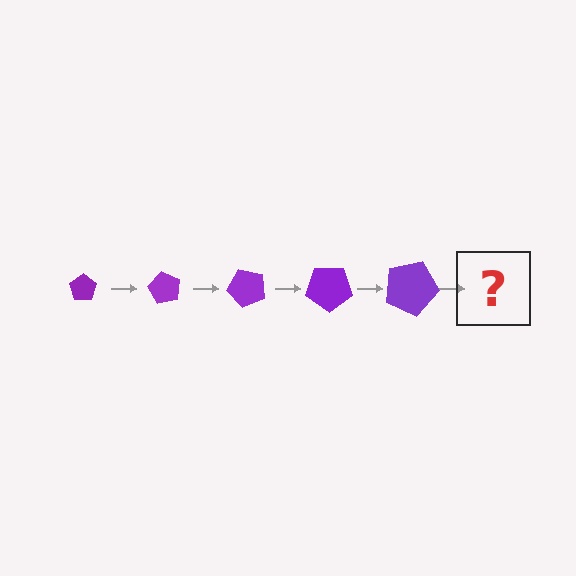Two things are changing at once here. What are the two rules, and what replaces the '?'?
The two rules are that the pentagon grows larger each step and it rotates 60 degrees each step. The '?' should be a pentagon, larger than the previous one and rotated 300 degrees from the start.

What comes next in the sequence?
The next element should be a pentagon, larger than the previous one and rotated 300 degrees from the start.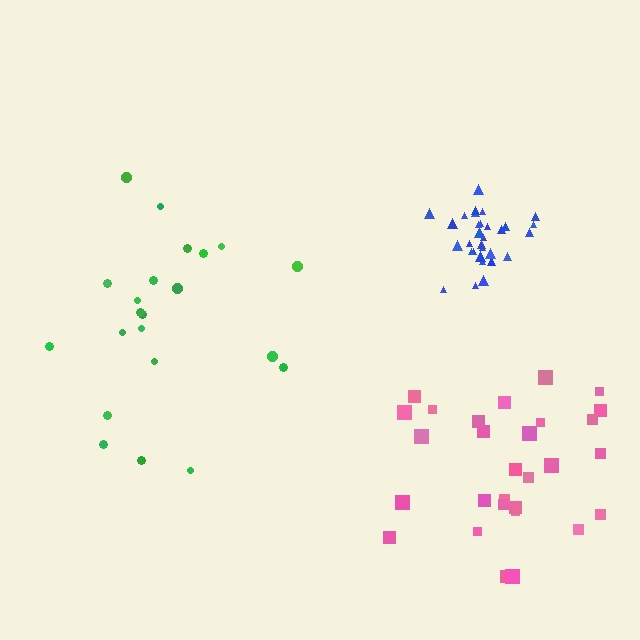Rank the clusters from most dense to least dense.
blue, pink, green.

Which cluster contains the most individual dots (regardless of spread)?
Blue (32).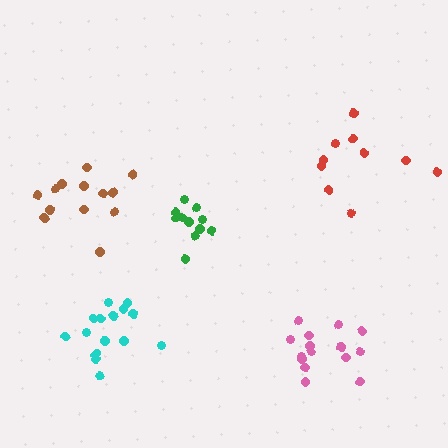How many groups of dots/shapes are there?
There are 5 groups.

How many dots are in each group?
Group 1: 10 dots, Group 2: 11 dots, Group 3: 16 dots, Group 4: 16 dots, Group 5: 13 dots (66 total).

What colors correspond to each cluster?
The clusters are colored: red, green, cyan, pink, brown.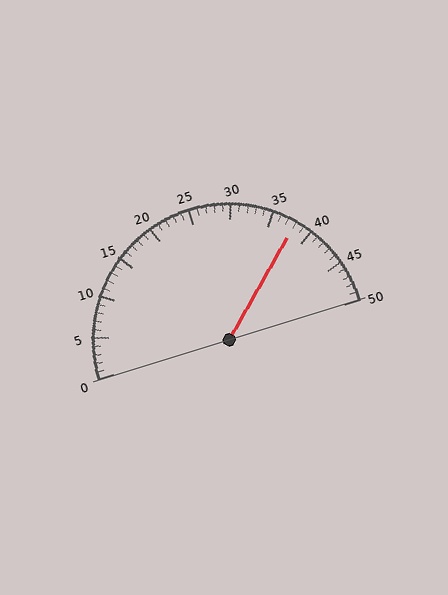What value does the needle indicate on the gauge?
The needle indicates approximately 38.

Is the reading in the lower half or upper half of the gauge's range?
The reading is in the upper half of the range (0 to 50).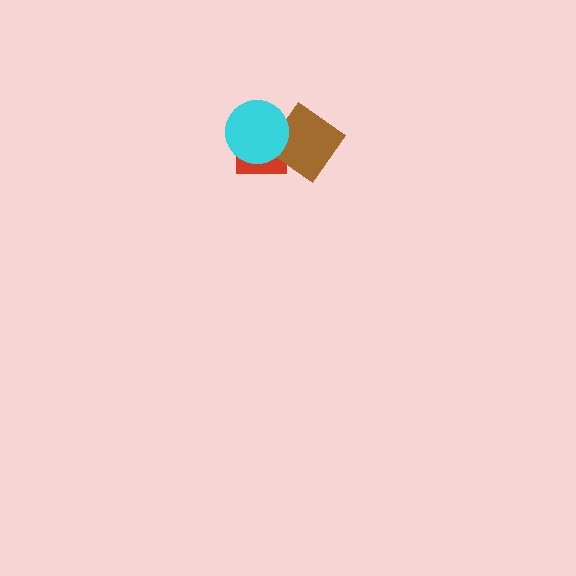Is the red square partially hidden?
Yes, it is partially covered by another shape.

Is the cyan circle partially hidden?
No, no other shape covers it.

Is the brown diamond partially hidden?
Yes, it is partially covered by another shape.